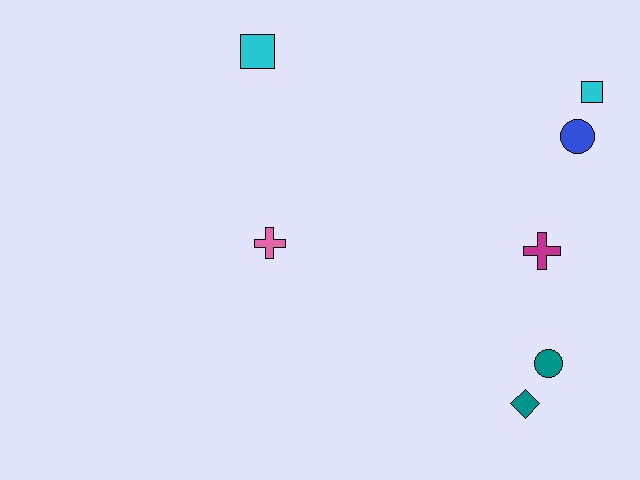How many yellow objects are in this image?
There are no yellow objects.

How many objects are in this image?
There are 7 objects.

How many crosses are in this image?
There are 2 crosses.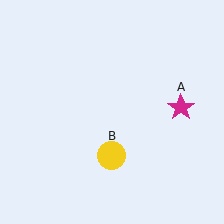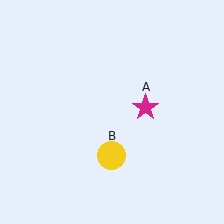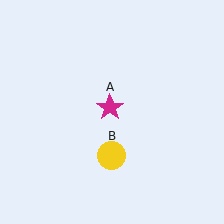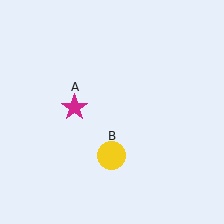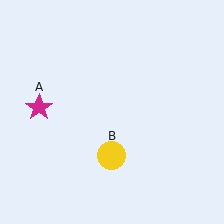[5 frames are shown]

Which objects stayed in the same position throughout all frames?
Yellow circle (object B) remained stationary.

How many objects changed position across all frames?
1 object changed position: magenta star (object A).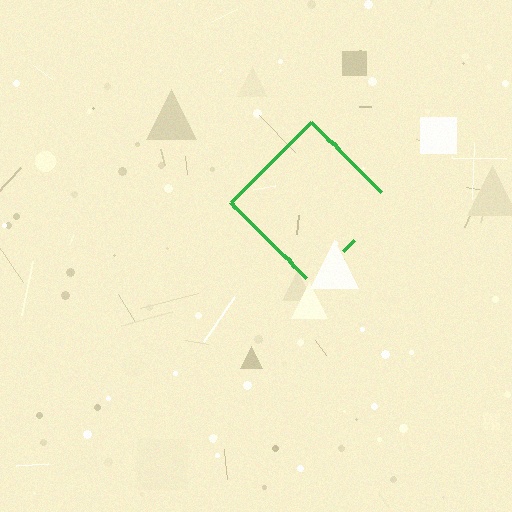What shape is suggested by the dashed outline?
The dashed outline suggests a diamond.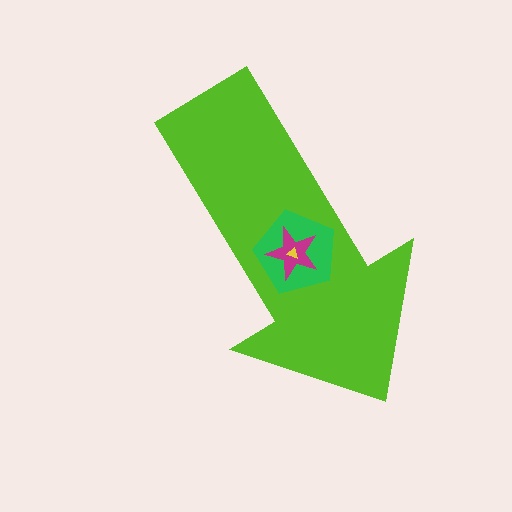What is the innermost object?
The yellow triangle.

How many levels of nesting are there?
4.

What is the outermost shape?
The lime arrow.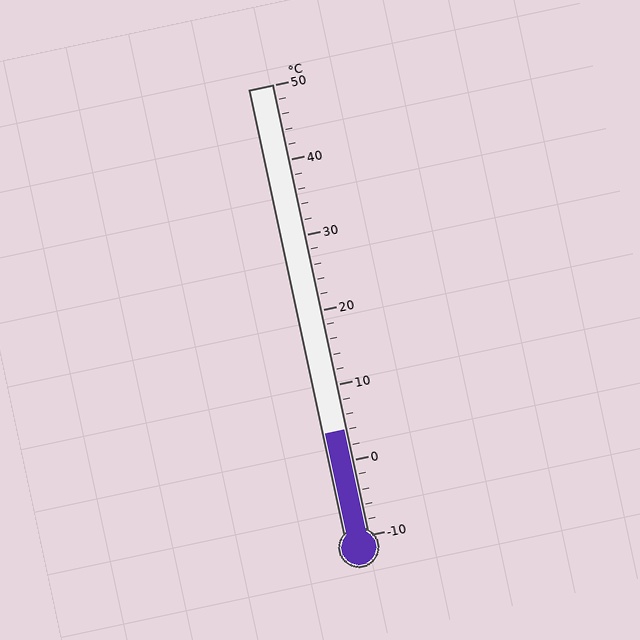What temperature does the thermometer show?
The thermometer shows approximately 4°C.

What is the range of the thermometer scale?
The thermometer scale ranges from -10°C to 50°C.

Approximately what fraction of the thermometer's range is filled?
The thermometer is filled to approximately 25% of its range.